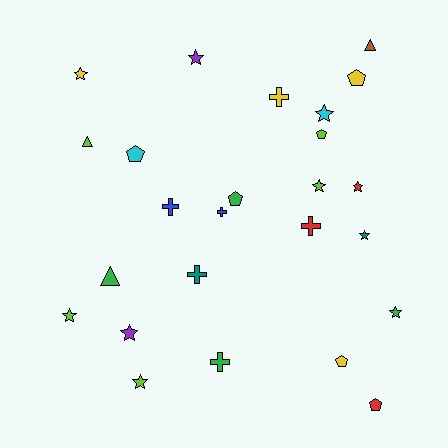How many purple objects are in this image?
There are 2 purple objects.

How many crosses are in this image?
There are 6 crosses.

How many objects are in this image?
There are 25 objects.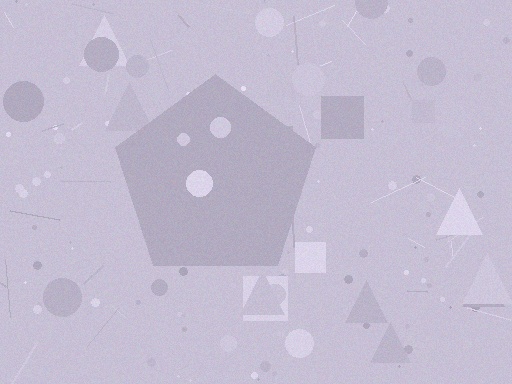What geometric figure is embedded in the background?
A pentagon is embedded in the background.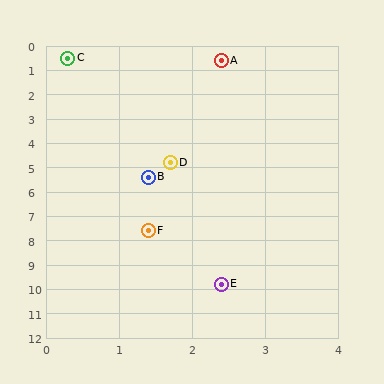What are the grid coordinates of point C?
Point C is at approximately (0.3, 0.5).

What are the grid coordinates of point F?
Point F is at approximately (1.4, 7.6).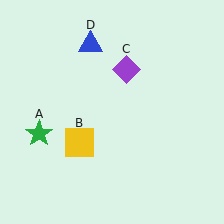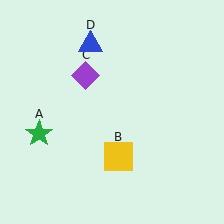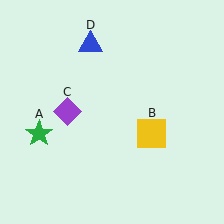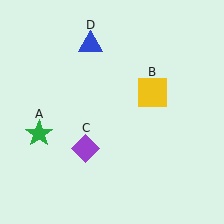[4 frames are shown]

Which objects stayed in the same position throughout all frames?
Green star (object A) and blue triangle (object D) remained stationary.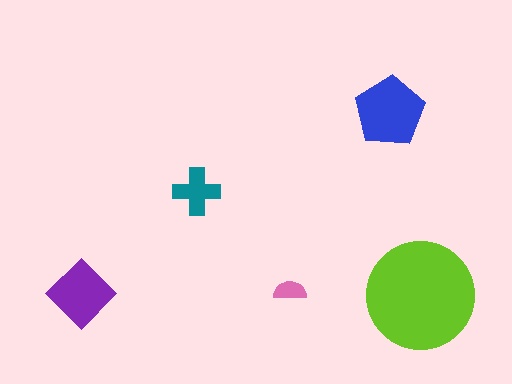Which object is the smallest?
The pink semicircle.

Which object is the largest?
The lime circle.